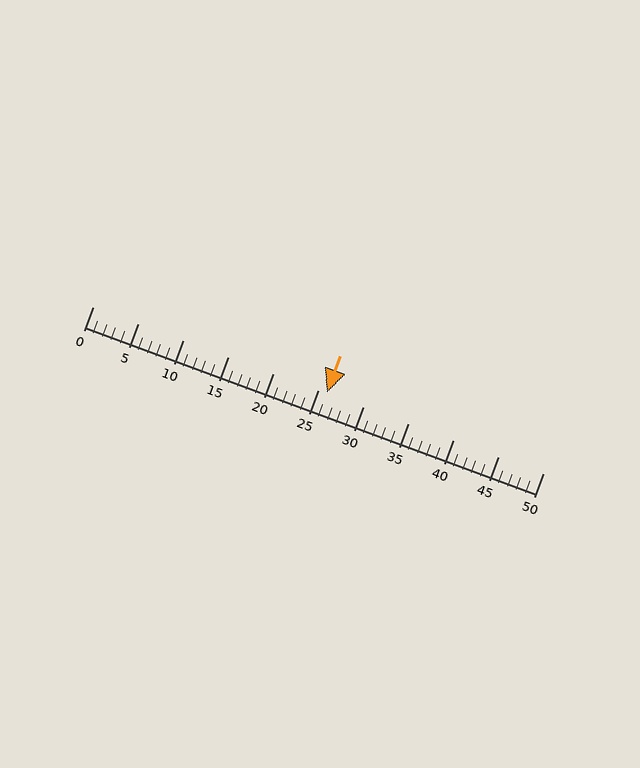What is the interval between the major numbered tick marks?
The major tick marks are spaced 5 units apart.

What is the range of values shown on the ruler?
The ruler shows values from 0 to 50.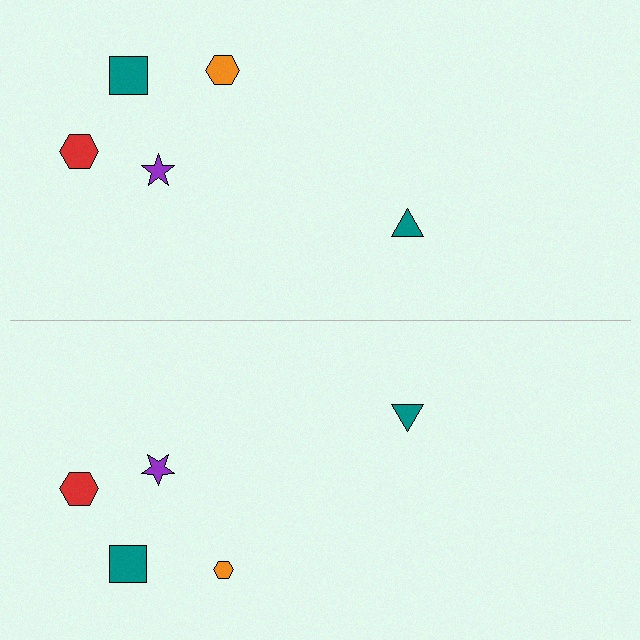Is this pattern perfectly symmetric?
No, the pattern is not perfectly symmetric. The orange hexagon on the bottom side has a different size than its mirror counterpart.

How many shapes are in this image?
There are 10 shapes in this image.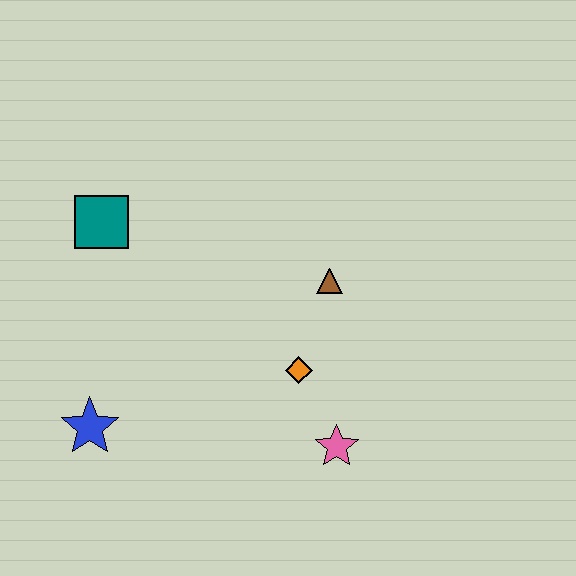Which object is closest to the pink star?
The orange diamond is closest to the pink star.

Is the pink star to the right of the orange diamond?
Yes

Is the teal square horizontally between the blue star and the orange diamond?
Yes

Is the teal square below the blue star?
No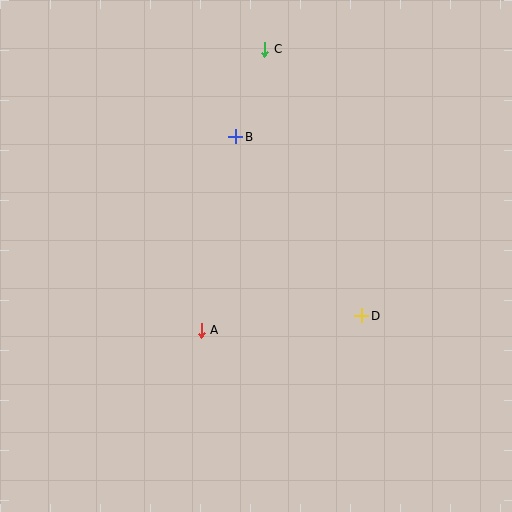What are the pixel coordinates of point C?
Point C is at (265, 49).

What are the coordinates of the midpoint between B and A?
The midpoint between B and A is at (219, 233).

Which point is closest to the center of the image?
Point A at (201, 330) is closest to the center.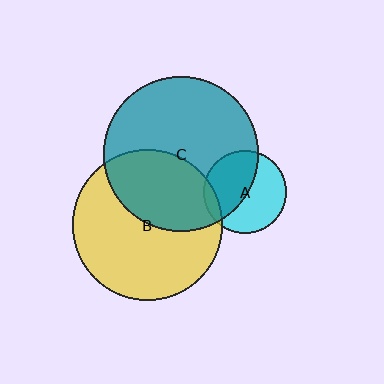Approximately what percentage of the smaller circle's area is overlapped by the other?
Approximately 50%.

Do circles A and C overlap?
Yes.